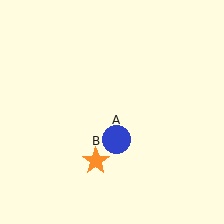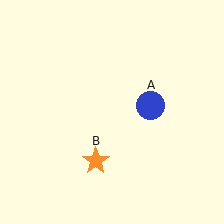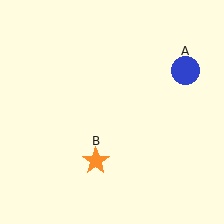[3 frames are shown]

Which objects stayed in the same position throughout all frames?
Orange star (object B) remained stationary.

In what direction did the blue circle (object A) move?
The blue circle (object A) moved up and to the right.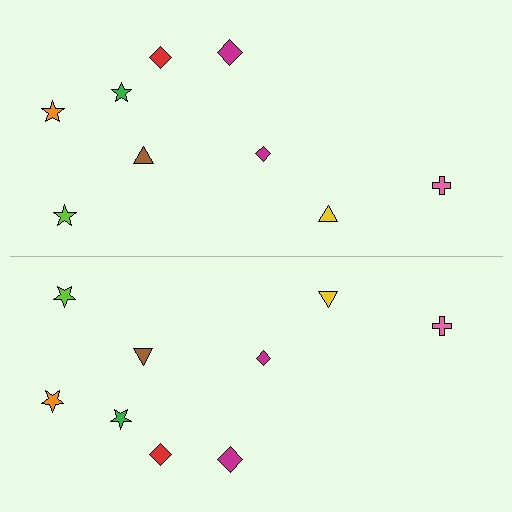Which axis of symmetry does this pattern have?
The pattern has a horizontal axis of symmetry running through the center of the image.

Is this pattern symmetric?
Yes, this pattern has bilateral (reflection) symmetry.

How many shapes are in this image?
There are 18 shapes in this image.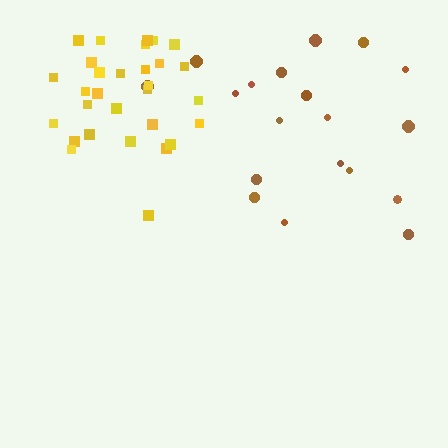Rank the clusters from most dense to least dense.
yellow, brown.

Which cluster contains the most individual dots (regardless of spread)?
Yellow (30).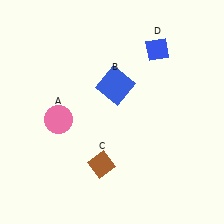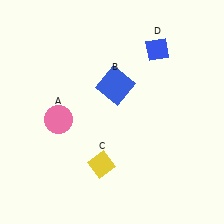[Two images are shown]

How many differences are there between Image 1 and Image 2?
There is 1 difference between the two images.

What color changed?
The diamond (C) changed from brown in Image 1 to yellow in Image 2.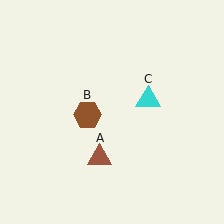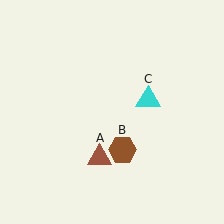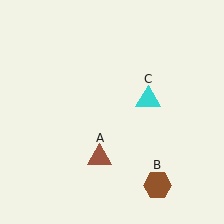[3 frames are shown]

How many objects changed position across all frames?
1 object changed position: brown hexagon (object B).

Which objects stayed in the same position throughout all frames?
Brown triangle (object A) and cyan triangle (object C) remained stationary.